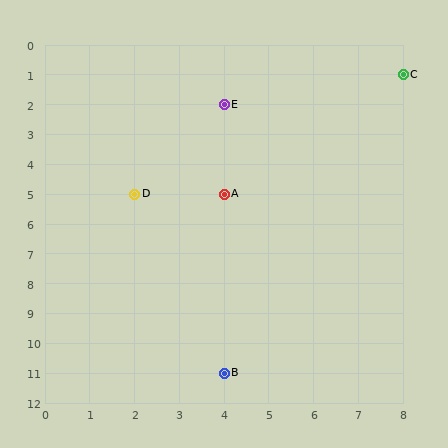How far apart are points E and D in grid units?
Points E and D are 2 columns and 3 rows apart (about 3.6 grid units diagonally).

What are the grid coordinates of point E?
Point E is at grid coordinates (4, 2).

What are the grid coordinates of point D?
Point D is at grid coordinates (2, 5).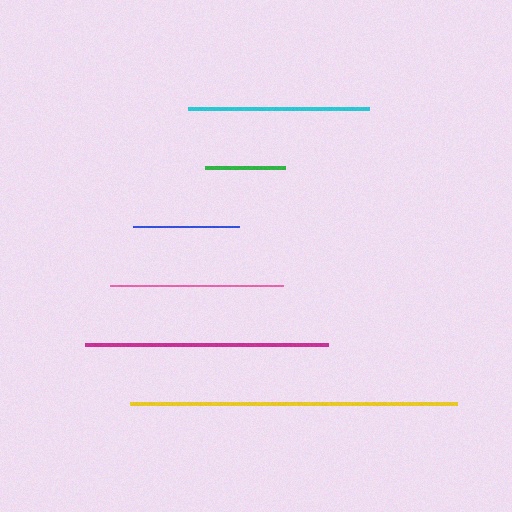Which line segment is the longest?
The yellow line is the longest at approximately 326 pixels.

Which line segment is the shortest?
The green line is the shortest at approximately 80 pixels.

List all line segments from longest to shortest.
From longest to shortest: yellow, magenta, cyan, pink, blue, green.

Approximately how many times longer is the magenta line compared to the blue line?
The magenta line is approximately 2.3 times the length of the blue line.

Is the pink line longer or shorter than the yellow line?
The yellow line is longer than the pink line.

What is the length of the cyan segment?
The cyan segment is approximately 181 pixels long.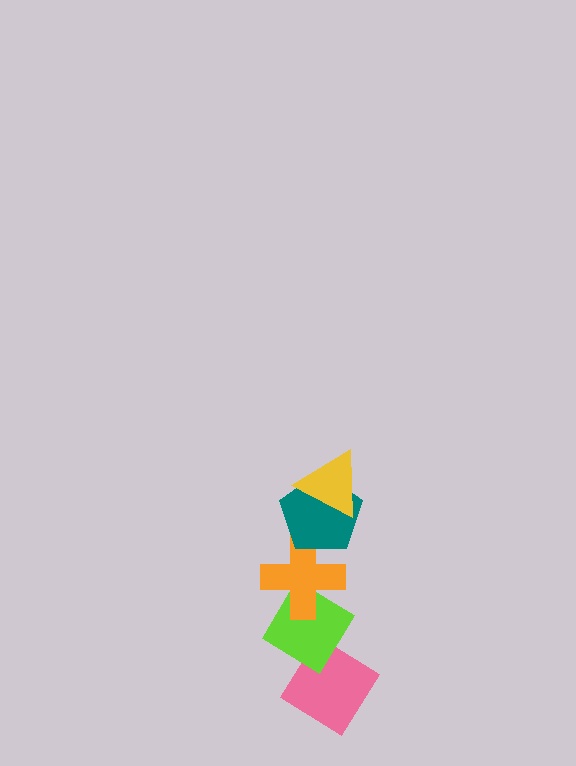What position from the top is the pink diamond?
The pink diamond is 5th from the top.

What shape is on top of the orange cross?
The teal pentagon is on top of the orange cross.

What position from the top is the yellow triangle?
The yellow triangle is 1st from the top.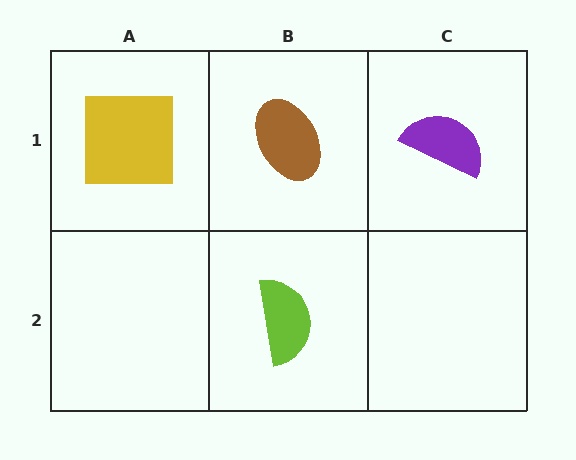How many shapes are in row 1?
3 shapes.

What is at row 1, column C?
A purple semicircle.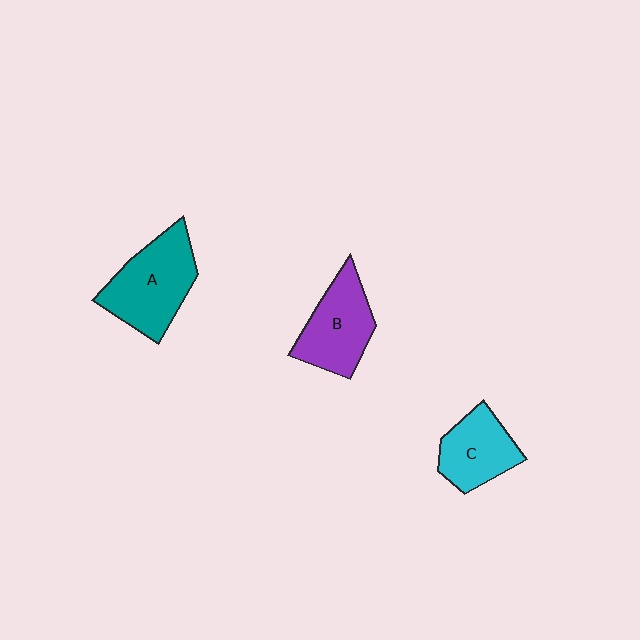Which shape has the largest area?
Shape A (teal).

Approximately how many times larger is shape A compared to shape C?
Approximately 1.4 times.